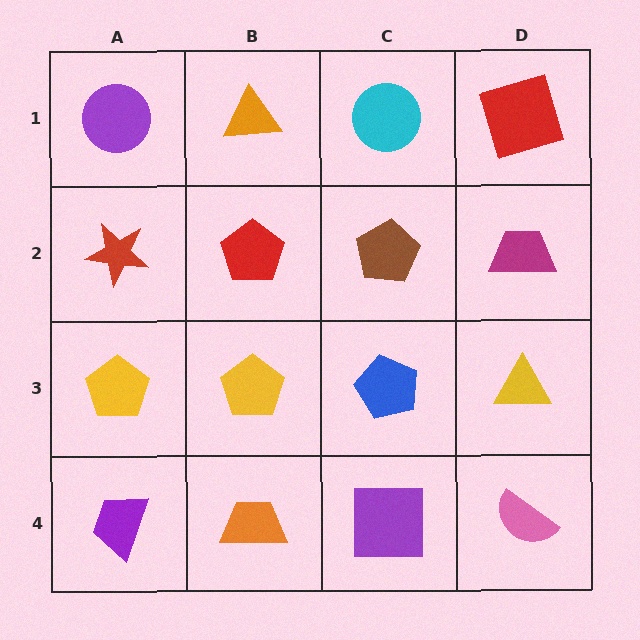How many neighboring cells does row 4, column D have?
2.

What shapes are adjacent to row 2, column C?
A cyan circle (row 1, column C), a blue pentagon (row 3, column C), a red pentagon (row 2, column B), a magenta trapezoid (row 2, column D).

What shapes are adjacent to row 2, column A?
A purple circle (row 1, column A), a yellow pentagon (row 3, column A), a red pentagon (row 2, column B).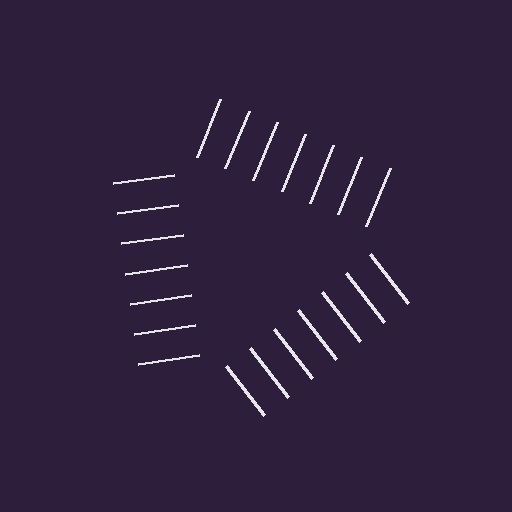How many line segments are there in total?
21 — 7 along each of the 3 edges.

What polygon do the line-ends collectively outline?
An illusory triangle — the line segments terminate on its edges but no continuous stroke is drawn.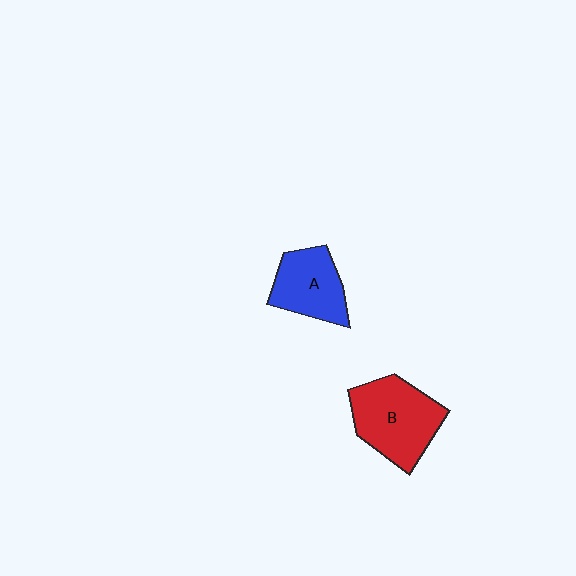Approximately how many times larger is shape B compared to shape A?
Approximately 1.4 times.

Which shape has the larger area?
Shape B (red).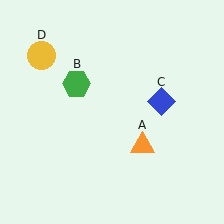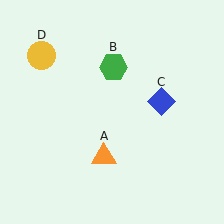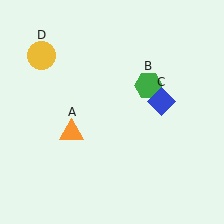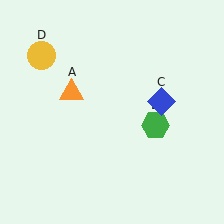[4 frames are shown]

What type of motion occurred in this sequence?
The orange triangle (object A), green hexagon (object B) rotated clockwise around the center of the scene.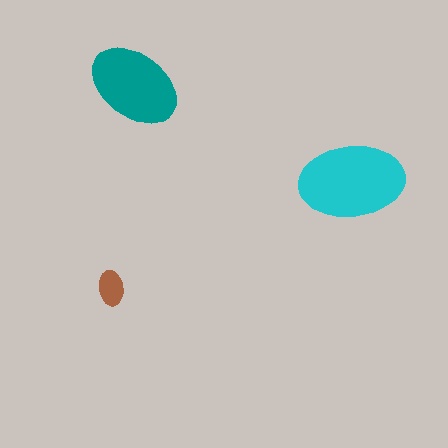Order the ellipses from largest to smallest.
the cyan one, the teal one, the brown one.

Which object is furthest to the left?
The brown ellipse is leftmost.